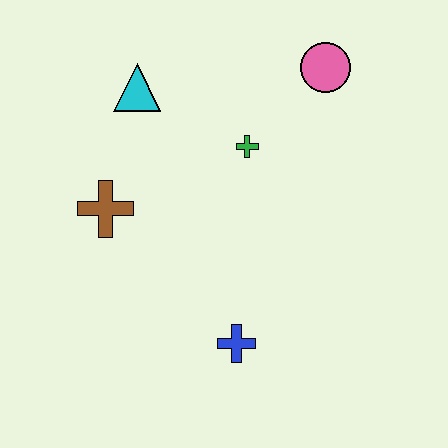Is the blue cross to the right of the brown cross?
Yes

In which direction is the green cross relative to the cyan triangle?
The green cross is to the right of the cyan triangle.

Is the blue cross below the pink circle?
Yes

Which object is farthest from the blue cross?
The pink circle is farthest from the blue cross.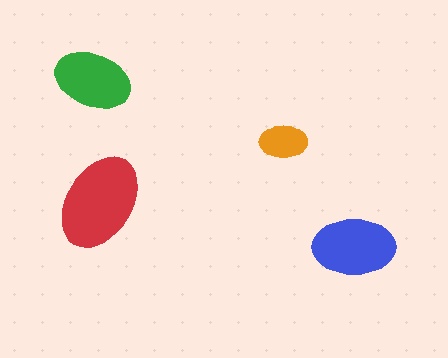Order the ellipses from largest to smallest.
the red one, the blue one, the green one, the orange one.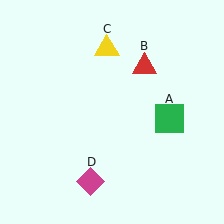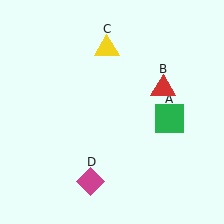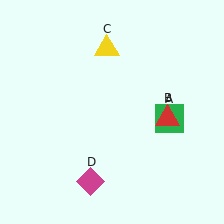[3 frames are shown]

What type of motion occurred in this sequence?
The red triangle (object B) rotated clockwise around the center of the scene.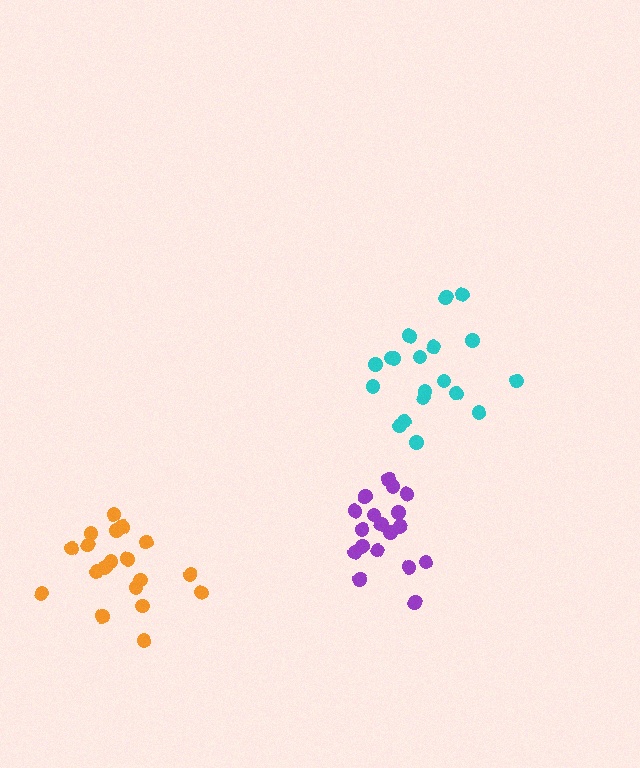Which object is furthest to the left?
The orange cluster is leftmost.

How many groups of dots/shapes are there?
There are 3 groups.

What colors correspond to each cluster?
The clusters are colored: orange, purple, cyan.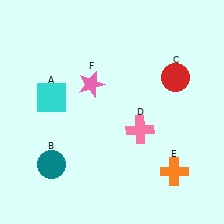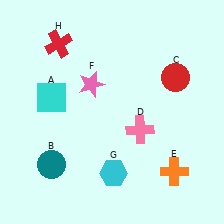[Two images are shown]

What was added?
A cyan hexagon (G), a red cross (H) were added in Image 2.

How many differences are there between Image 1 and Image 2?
There are 2 differences between the two images.